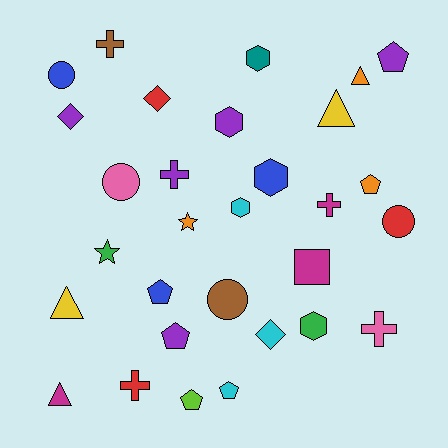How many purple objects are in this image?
There are 5 purple objects.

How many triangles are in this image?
There are 4 triangles.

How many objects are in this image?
There are 30 objects.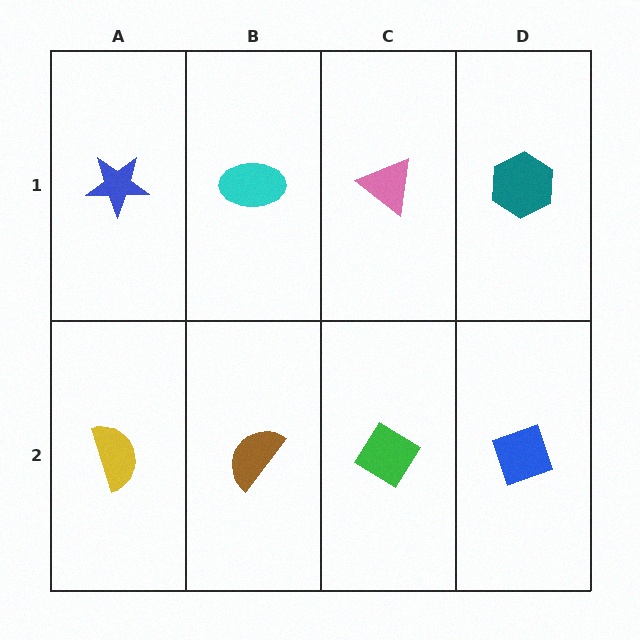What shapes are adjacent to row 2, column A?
A blue star (row 1, column A), a brown semicircle (row 2, column B).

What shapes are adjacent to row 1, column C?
A green diamond (row 2, column C), a cyan ellipse (row 1, column B), a teal hexagon (row 1, column D).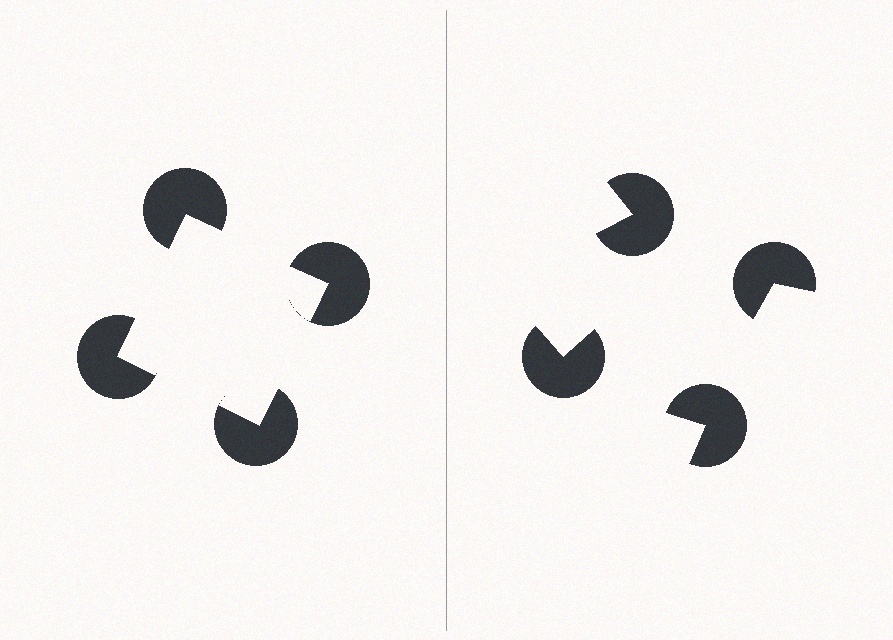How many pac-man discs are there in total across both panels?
8 — 4 on each side.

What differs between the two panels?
The pac-man discs are positioned identically on both sides; only the wedge orientations differ. On the left they align to a square; on the right they are misaligned.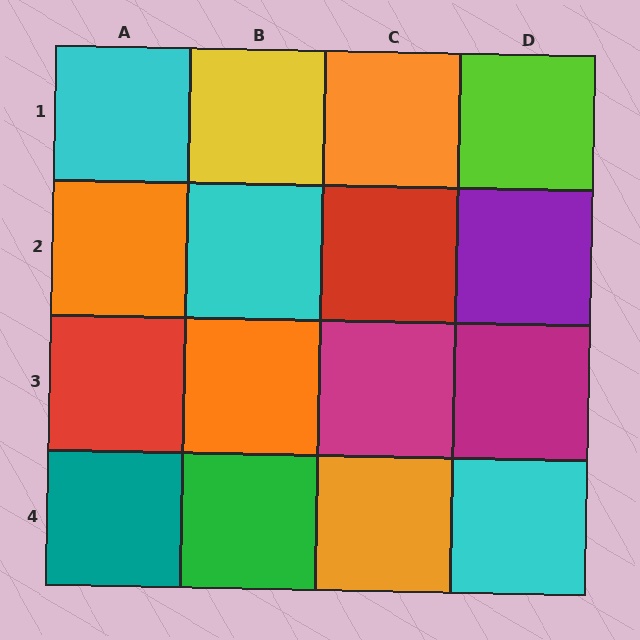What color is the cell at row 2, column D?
Purple.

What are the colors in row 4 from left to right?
Teal, green, orange, cyan.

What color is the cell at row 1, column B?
Yellow.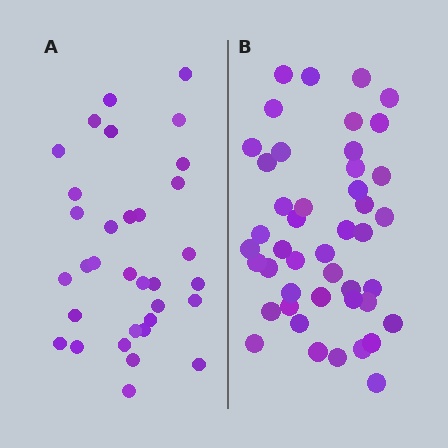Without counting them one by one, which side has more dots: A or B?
Region B (the right region) has more dots.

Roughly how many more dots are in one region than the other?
Region B has roughly 12 or so more dots than region A.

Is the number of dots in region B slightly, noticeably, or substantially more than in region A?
Region B has noticeably more, but not dramatically so. The ratio is roughly 1.4 to 1.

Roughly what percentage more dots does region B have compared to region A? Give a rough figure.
About 35% more.